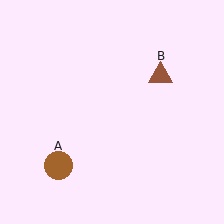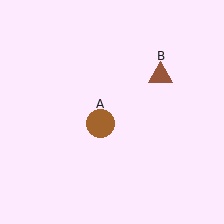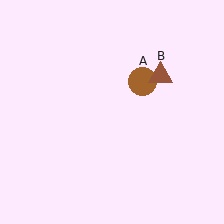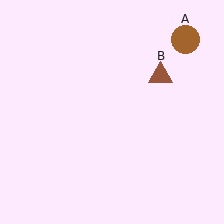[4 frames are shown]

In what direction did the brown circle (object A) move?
The brown circle (object A) moved up and to the right.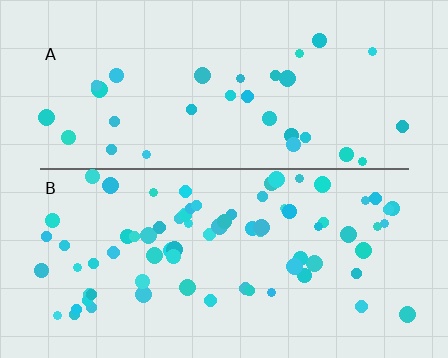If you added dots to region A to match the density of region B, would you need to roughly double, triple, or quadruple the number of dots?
Approximately double.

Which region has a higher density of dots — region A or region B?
B (the bottom).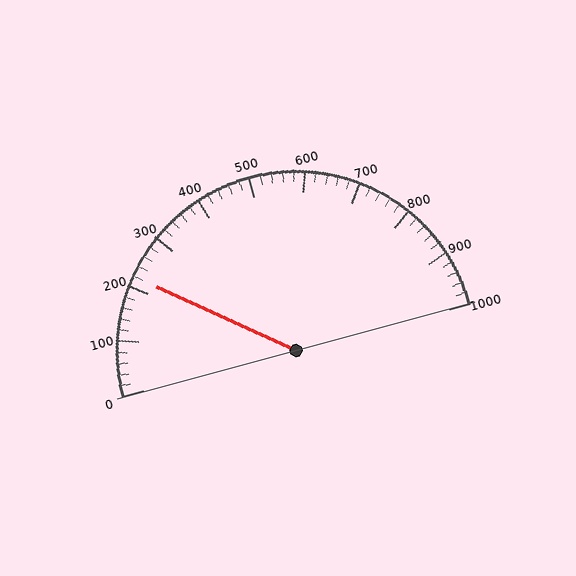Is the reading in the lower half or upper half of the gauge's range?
The reading is in the lower half of the range (0 to 1000).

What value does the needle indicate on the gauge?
The needle indicates approximately 220.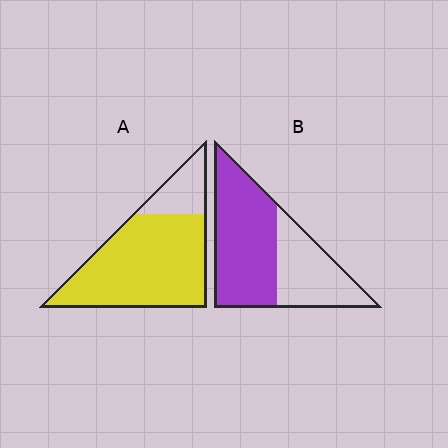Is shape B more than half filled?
Yes.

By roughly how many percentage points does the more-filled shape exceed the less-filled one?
By roughly 20 percentage points (A over B).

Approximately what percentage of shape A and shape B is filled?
A is approximately 80% and B is approximately 60%.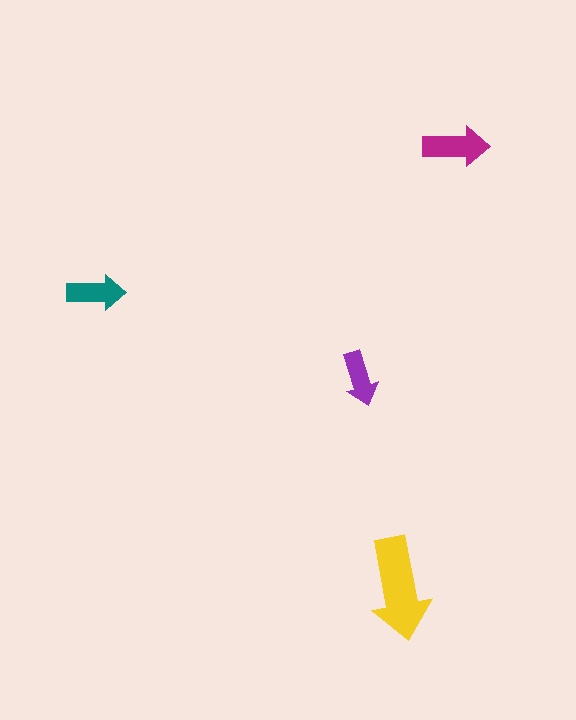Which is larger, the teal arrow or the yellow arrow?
The yellow one.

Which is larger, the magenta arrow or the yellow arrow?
The yellow one.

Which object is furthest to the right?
The magenta arrow is rightmost.